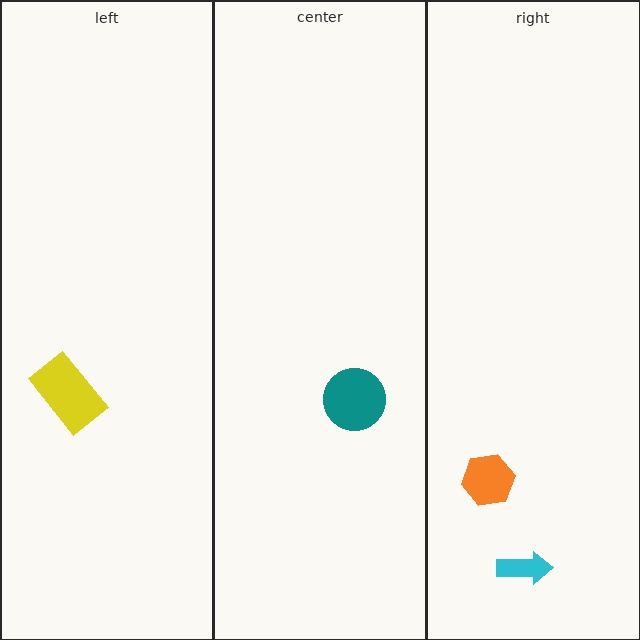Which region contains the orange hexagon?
The right region.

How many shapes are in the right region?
2.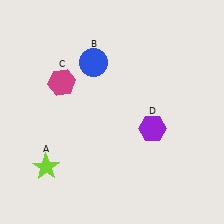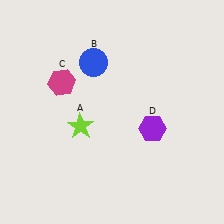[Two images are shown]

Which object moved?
The lime star (A) moved up.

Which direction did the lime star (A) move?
The lime star (A) moved up.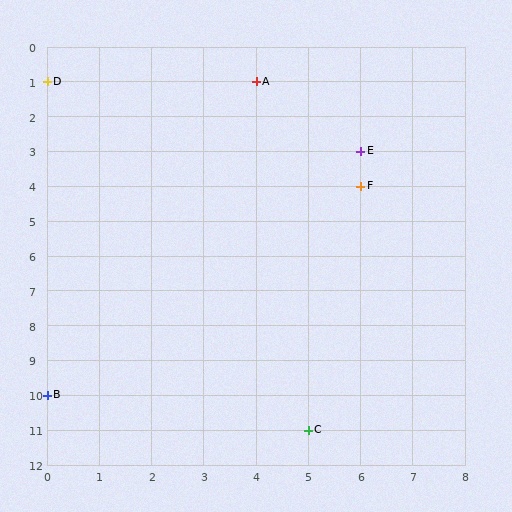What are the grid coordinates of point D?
Point D is at grid coordinates (0, 1).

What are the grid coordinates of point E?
Point E is at grid coordinates (6, 3).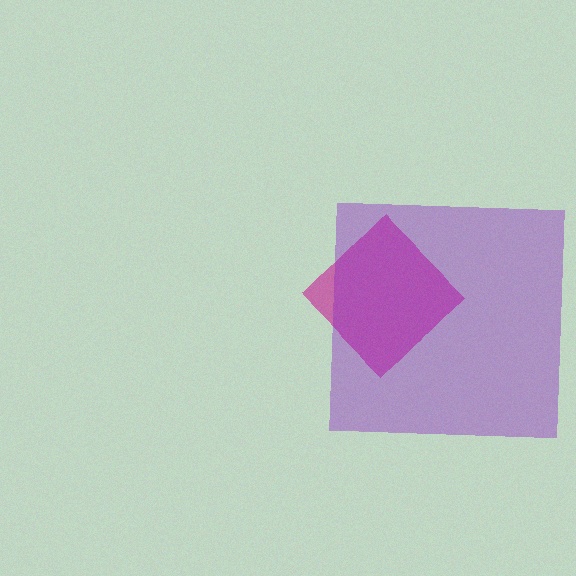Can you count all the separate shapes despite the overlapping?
Yes, there are 2 separate shapes.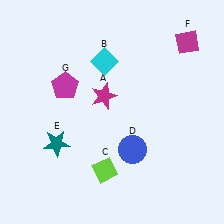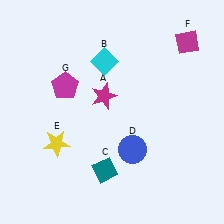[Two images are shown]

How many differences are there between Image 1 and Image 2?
There are 2 differences between the two images.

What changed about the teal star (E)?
In Image 1, E is teal. In Image 2, it changed to yellow.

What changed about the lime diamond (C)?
In Image 1, C is lime. In Image 2, it changed to teal.